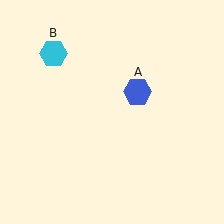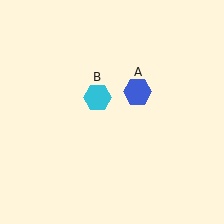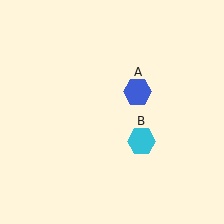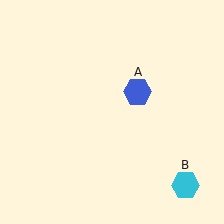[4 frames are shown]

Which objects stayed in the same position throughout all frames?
Blue hexagon (object A) remained stationary.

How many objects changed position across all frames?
1 object changed position: cyan hexagon (object B).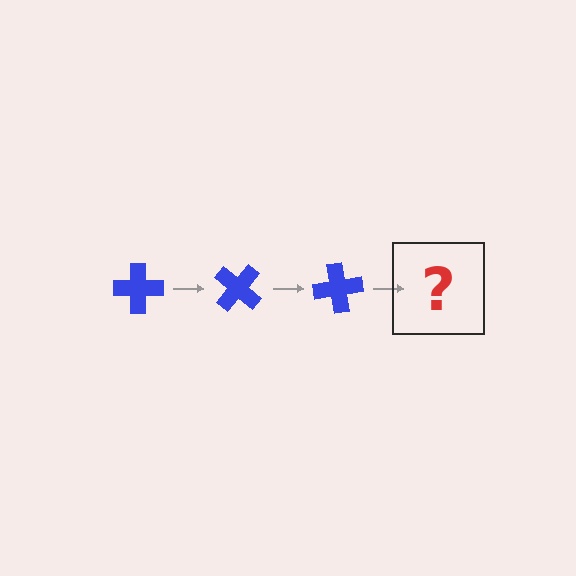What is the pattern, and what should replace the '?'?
The pattern is that the cross rotates 40 degrees each step. The '?' should be a blue cross rotated 120 degrees.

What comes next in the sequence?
The next element should be a blue cross rotated 120 degrees.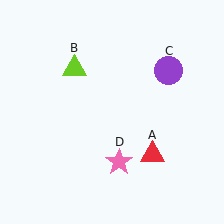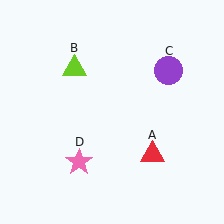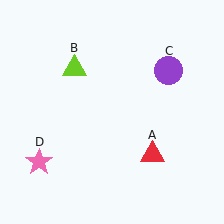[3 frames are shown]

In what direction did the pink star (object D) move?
The pink star (object D) moved left.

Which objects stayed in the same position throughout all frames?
Red triangle (object A) and lime triangle (object B) and purple circle (object C) remained stationary.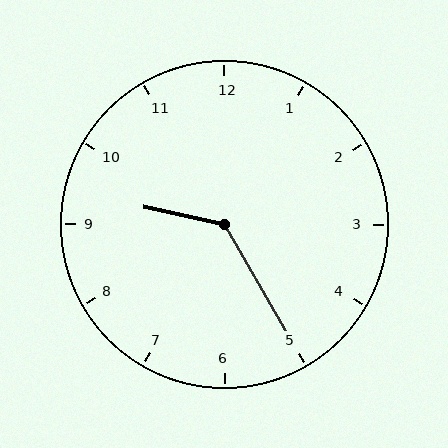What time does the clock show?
9:25.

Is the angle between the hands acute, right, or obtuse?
It is obtuse.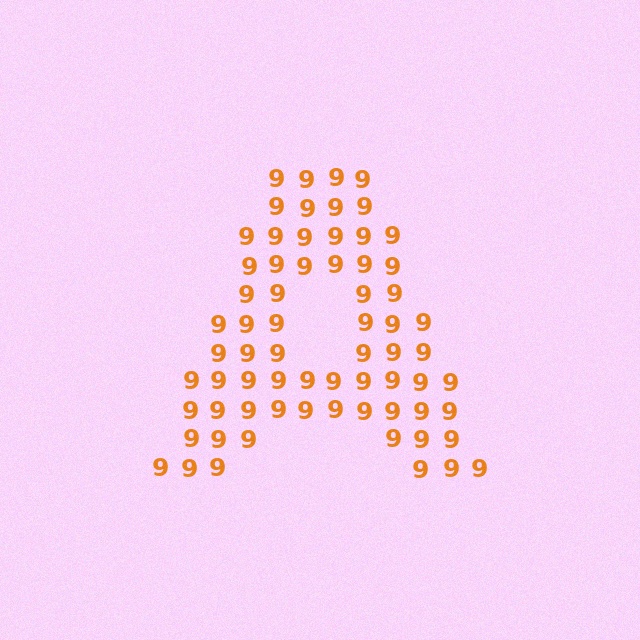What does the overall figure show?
The overall figure shows the letter A.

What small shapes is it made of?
It is made of small digit 9's.